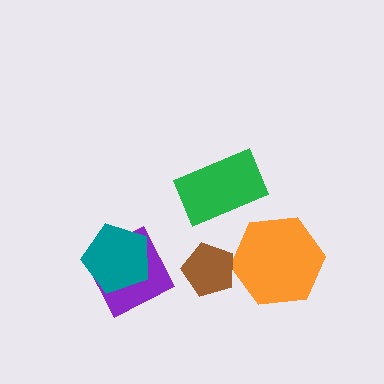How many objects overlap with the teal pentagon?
1 object overlaps with the teal pentagon.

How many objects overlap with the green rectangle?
0 objects overlap with the green rectangle.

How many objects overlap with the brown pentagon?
0 objects overlap with the brown pentagon.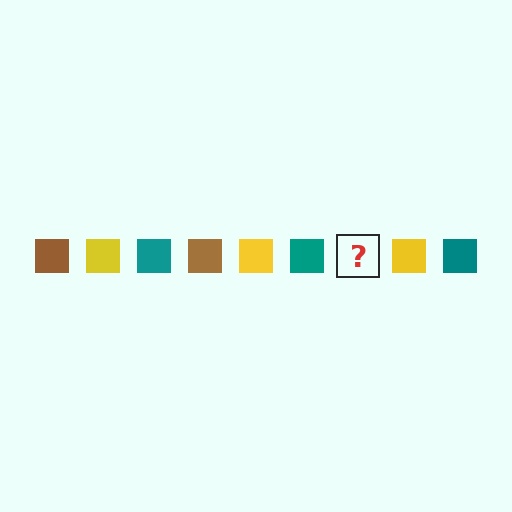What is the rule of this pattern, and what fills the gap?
The rule is that the pattern cycles through brown, yellow, teal squares. The gap should be filled with a brown square.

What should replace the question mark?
The question mark should be replaced with a brown square.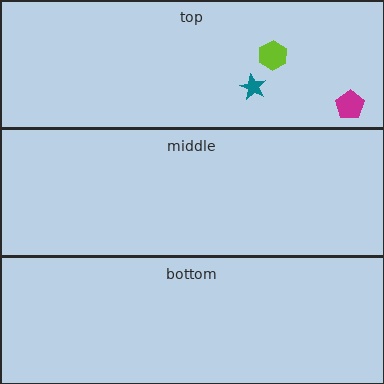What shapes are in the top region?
The magenta pentagon, the teal star, the lime hexagon.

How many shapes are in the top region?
3.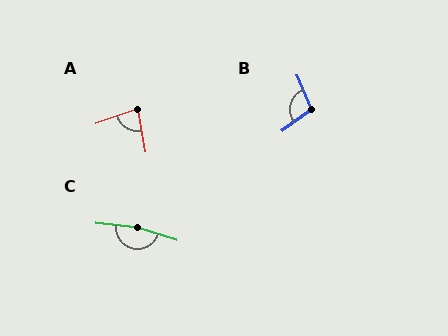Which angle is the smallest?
A, at approximately 81 degrees.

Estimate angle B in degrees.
Approximately 104 degrees.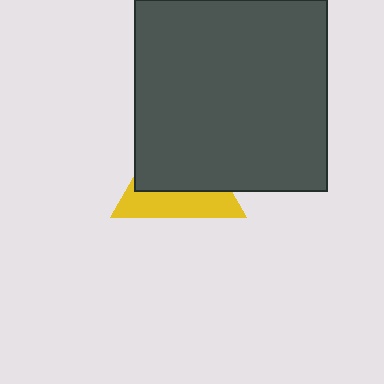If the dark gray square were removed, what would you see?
You would see the complete yellow triangle.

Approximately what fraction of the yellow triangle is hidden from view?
Roughly 60% of the yellow triangle is hidden behind the dark gray square.